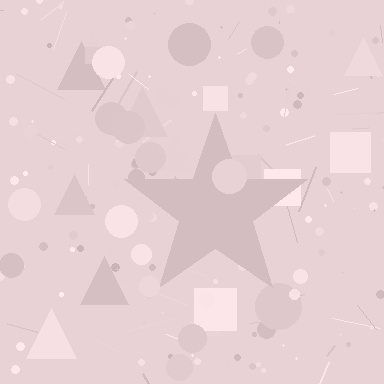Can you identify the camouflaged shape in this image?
The camouflaged shape is a star.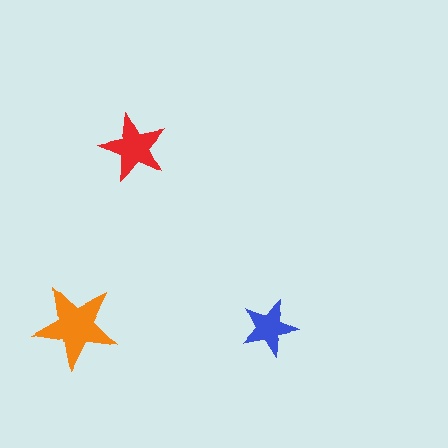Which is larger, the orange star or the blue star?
The orange one.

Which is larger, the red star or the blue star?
The red one.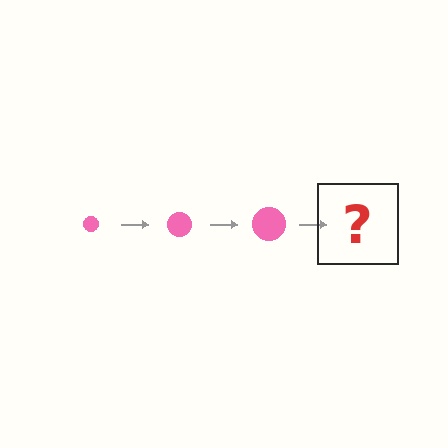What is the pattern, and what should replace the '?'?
The pattern is that the circle gets progressively larger each step. The '?' should be a pink circle, larger than the previous one.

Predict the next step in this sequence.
The next step is a pink circle, larger than the previous one.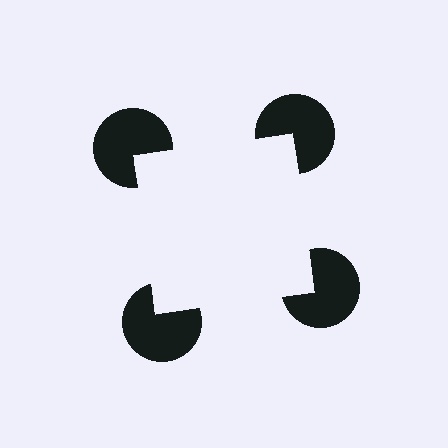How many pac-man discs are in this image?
There are 4 — one at each vertex of the illusory square.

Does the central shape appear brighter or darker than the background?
It typically appears slightly brighter than the background, even though no actual brightness change is drawn.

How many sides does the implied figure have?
4 sides.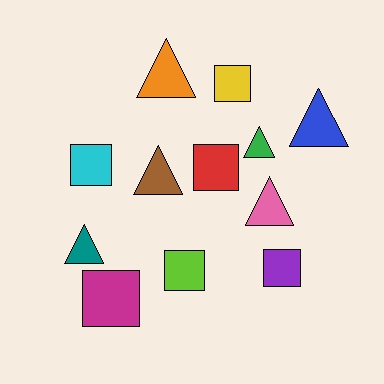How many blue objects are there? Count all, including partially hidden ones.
There is 1 blue object.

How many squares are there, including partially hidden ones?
There are 6 squares.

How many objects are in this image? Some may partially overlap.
There are 12 objects.